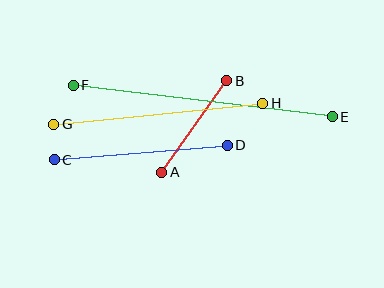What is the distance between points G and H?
The distance is approximately 210 pixels.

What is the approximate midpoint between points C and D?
The midpoint is at approximately (141, 153) pixels.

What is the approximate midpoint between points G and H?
The midpoint is at approximately (158, 114) pixels.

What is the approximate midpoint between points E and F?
The midpoint is at approximately (203, 101) pixels.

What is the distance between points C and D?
The distance is approximately 174 pixels.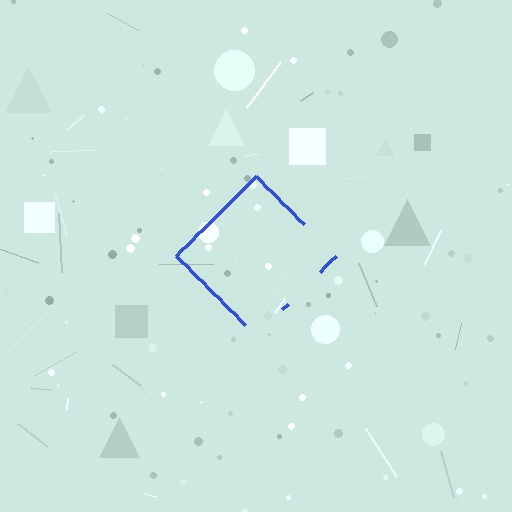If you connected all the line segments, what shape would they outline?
They would outline a diamond.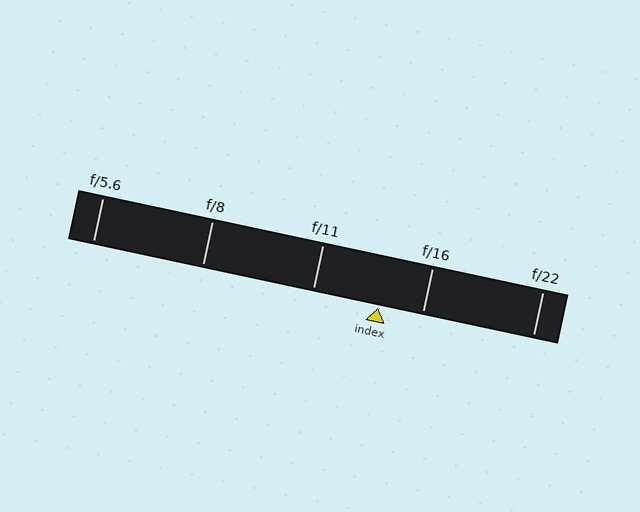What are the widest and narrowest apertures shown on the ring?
The widest aperture shown is f/5.6 and the narrowest is f/22.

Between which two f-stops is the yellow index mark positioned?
The index mark is between f/11 and f/16.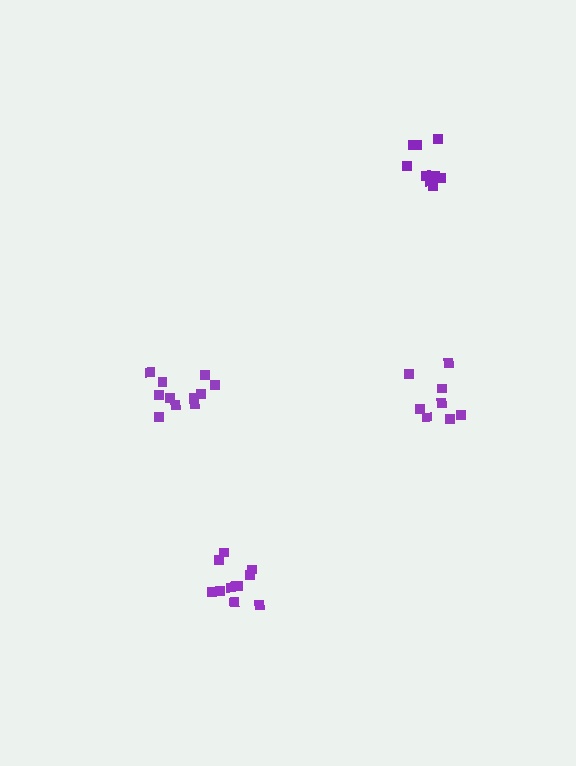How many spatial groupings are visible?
There are 4 spatial groupings.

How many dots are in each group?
Group 1: 9 dots, Group 2: 8 dots, Group 3: 11 dots, Group 4: 11 dots (39 total).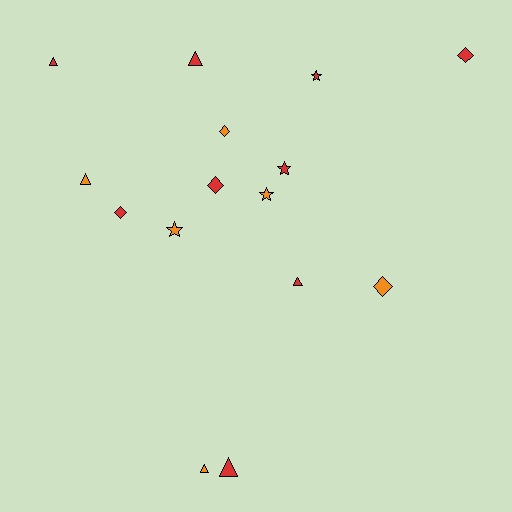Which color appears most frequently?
Red, with 9 objects.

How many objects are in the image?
There are 15 objects.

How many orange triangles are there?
There are 2 orange triangles.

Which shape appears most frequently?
Triangle, with 6 objects.